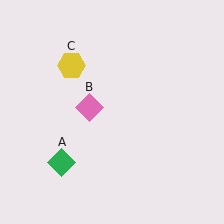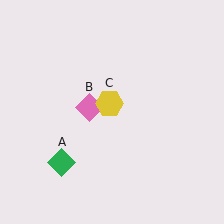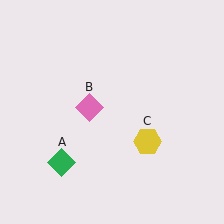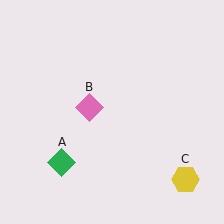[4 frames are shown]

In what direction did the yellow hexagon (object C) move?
The yellow hexagon (object C) moved down and to the right.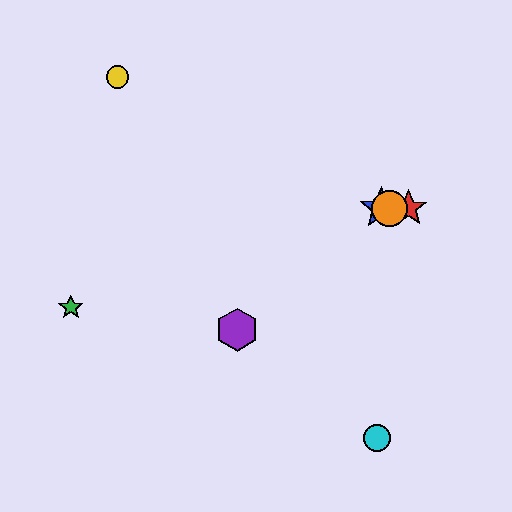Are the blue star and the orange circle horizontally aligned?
Yes, both are at y≈208.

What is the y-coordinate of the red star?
The red star is at y≈208.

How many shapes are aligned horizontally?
3 shapes (the red star, the blue star, the orange circle) are aligned horizontally.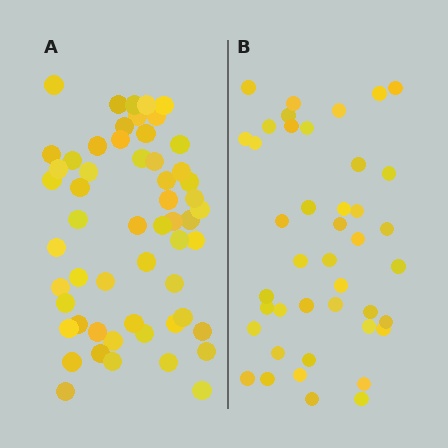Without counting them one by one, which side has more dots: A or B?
Region A (the left region) has more dots.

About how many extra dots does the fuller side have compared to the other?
Region A has approximately 15 more dots than region B.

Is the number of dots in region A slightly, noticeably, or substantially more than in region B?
Region A has noticeably more, but not dramatically so. The ratio is roughly 1.3 to 1.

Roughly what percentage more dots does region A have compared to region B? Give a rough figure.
About 35% more.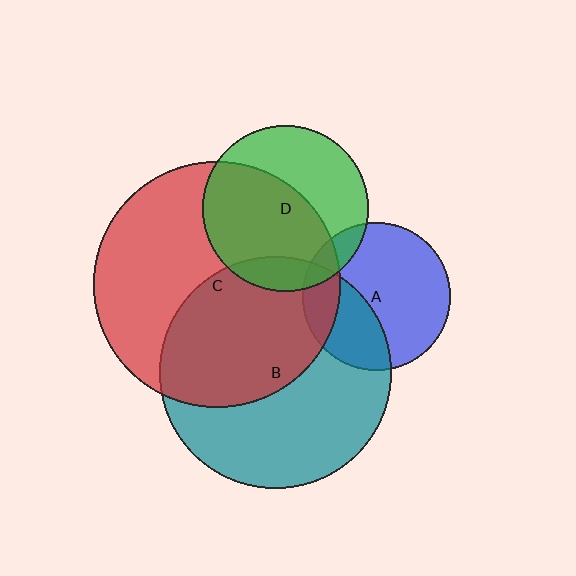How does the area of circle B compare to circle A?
Approximately 2.5 times.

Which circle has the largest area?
Circle C (red).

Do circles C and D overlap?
Yes.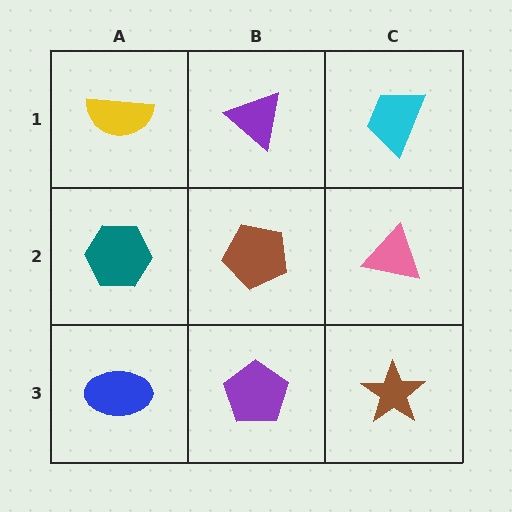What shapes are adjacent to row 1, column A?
A teal hexagon (row 2, column A), a purple triangle (row 1, column B).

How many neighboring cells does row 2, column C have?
3.